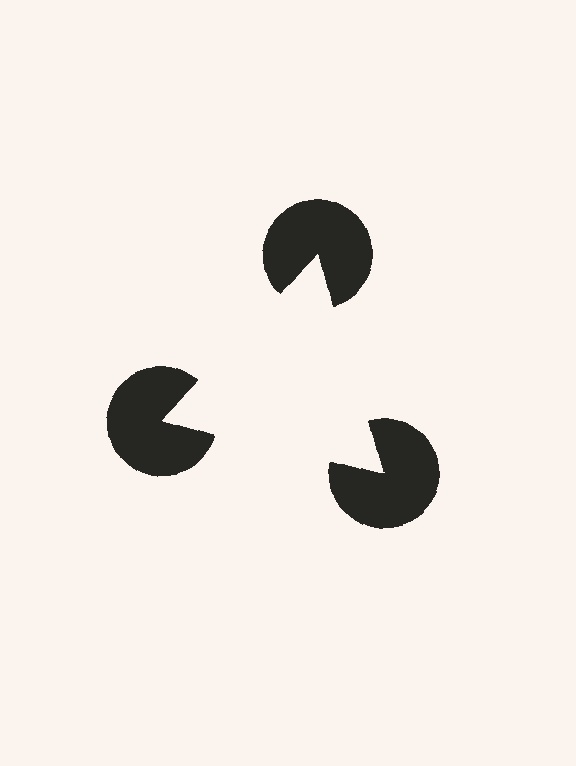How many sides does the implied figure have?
3 sides.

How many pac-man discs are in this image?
There are 3 — one at each vertex of the illusory triangle.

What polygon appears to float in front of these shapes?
An illusory triangle — its edges are inferred from the aligned wedge cuts in the pac-man discs, not physically drawn.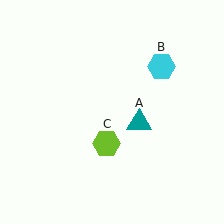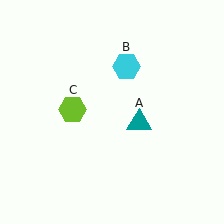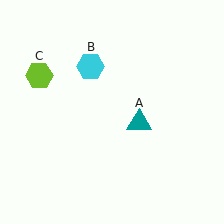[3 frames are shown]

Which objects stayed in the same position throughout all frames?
Teal triangle (object A) remained stationary.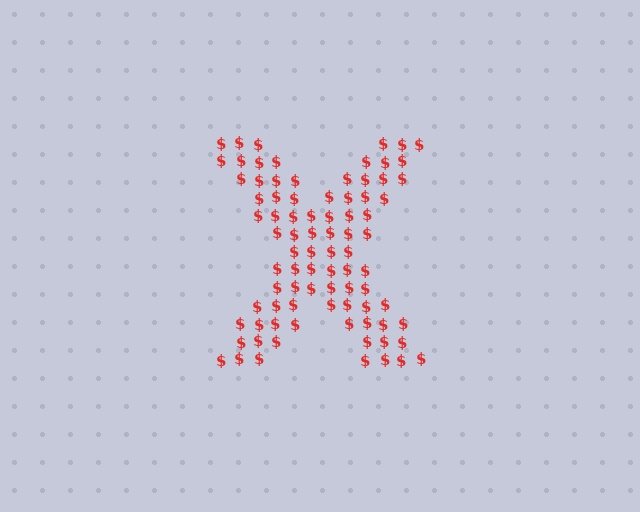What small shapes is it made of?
It is made of small dollar signs.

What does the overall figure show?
The overall figure shows the letter X.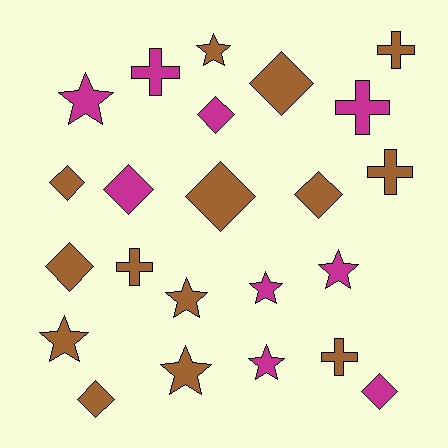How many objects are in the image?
There are 23 objects.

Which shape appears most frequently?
Diamond, with 9 objects.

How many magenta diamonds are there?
There are 3 magenta diamonds.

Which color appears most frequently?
Brown, with 14 objects.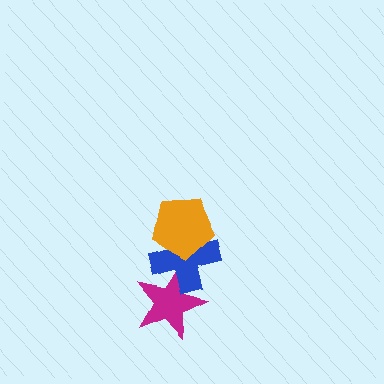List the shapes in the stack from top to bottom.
From top to bottom: the orange pentagon, the blue cross, the magenta star.